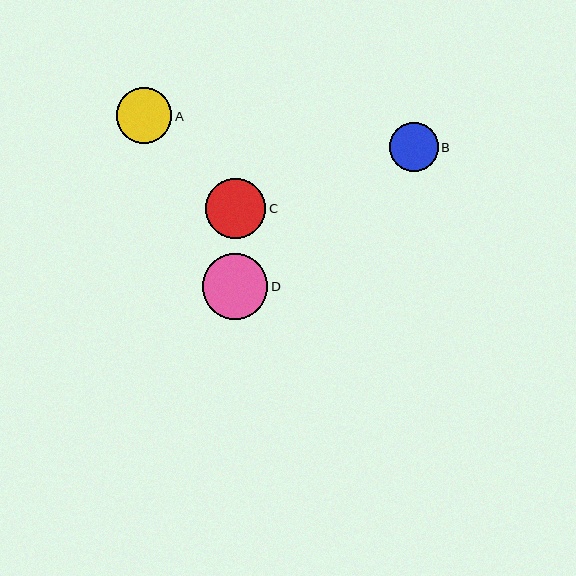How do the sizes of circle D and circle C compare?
Circle D and circle C are approximately the same size.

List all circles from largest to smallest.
From largest to smallest: D, C, A, B.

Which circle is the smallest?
Circle B is the smallest with a size of approximately 49 pixels.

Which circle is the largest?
Circle D is the largest with a size of approximately 65 pixels.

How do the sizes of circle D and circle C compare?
Circle D and circle C are approximately the same size.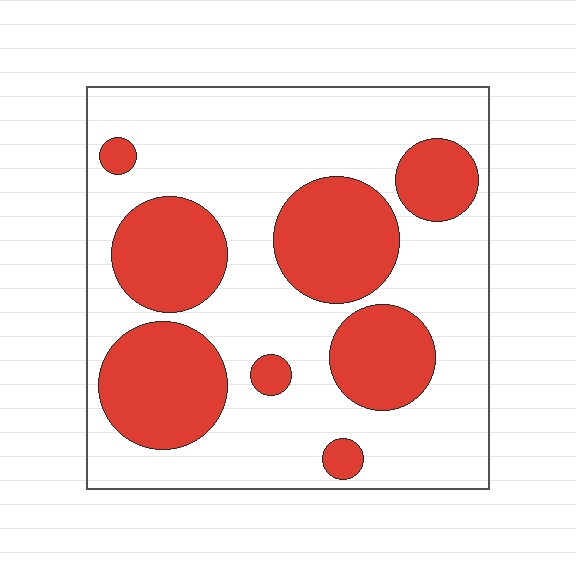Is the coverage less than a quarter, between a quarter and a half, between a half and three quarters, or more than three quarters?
Between a quarter and a half.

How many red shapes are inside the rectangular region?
8.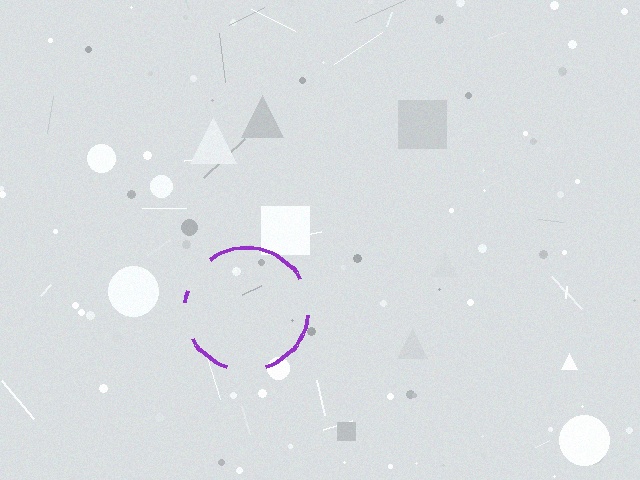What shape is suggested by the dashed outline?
The dashed outline suggests a circle.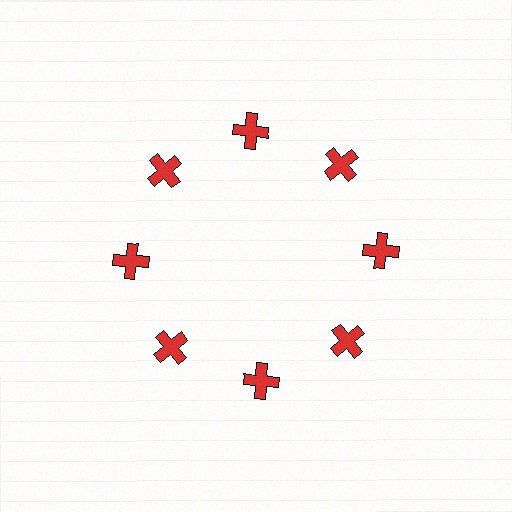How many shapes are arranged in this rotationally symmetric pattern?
There are 8 shapes, arranged in 8 groups of 1.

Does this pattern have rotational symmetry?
Yes, this pattern has 8-fold rotational symmetry. It looks the same after rotating 45 degrees around the center.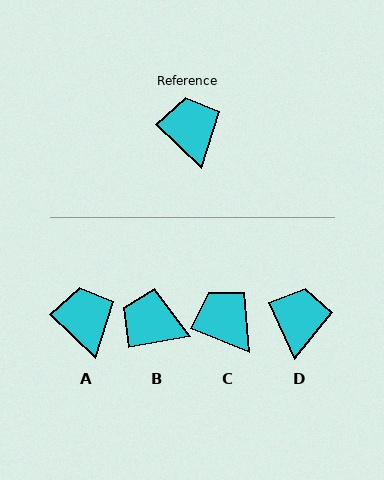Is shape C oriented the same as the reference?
No, it is off by about 22 degrees.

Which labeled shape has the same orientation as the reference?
A.